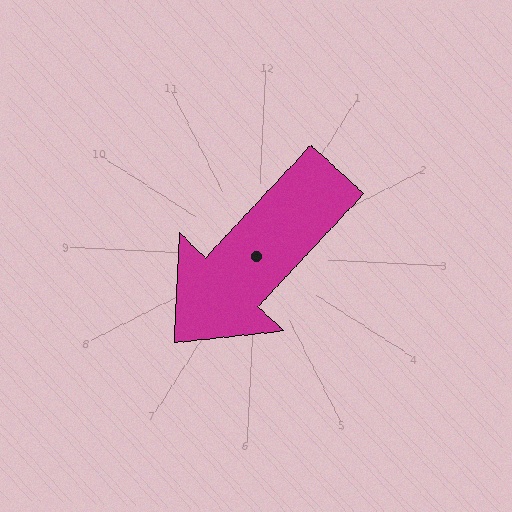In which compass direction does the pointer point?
Southwest.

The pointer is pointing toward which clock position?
Roughly 7 o'clock.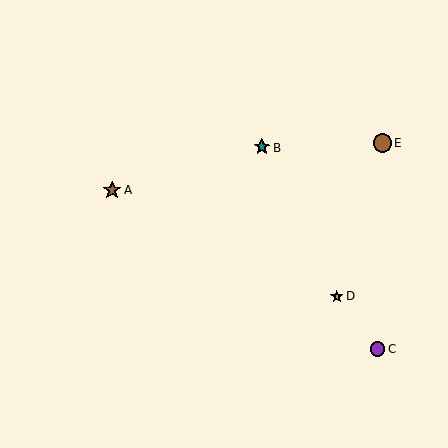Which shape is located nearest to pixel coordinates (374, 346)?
The purple circle (labeled C) at (377, 349) is nearest to that location.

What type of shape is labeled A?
Shape A is a brown star.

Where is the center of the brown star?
The center of the brown star is at (112, 190).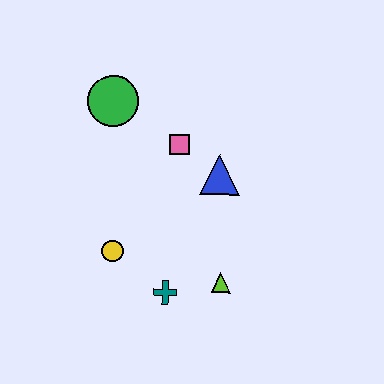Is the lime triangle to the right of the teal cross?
Yes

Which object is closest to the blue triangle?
The pink square is closest to the blue triangle.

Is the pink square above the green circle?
No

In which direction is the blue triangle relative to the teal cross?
The blue triangle is above the teal cross.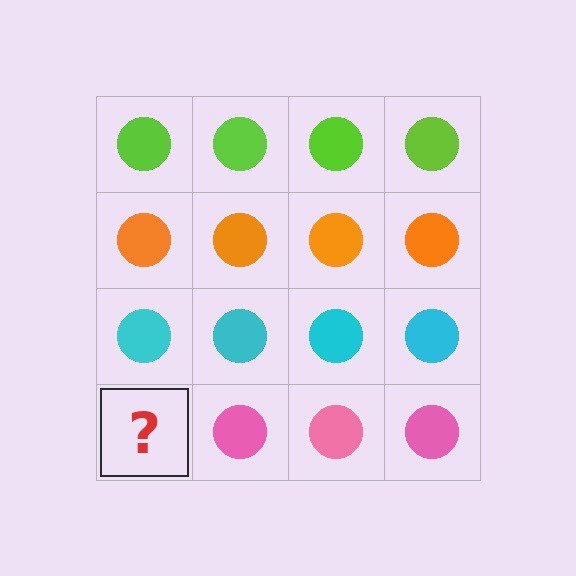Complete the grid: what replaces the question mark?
The question mark should be replaced with a pink circle.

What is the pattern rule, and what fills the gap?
The rule is that each row has a consistent color. The gap should be filled with a pink circle.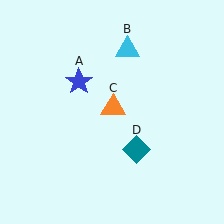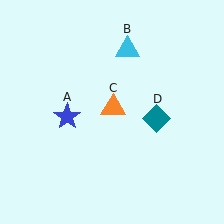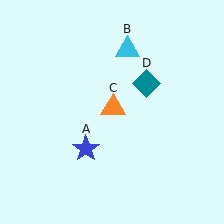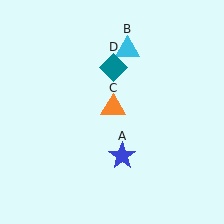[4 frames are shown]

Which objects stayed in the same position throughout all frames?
Cyan triangle (object B) and orange triangle (object C) remained stationary.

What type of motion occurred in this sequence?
The blue star (object A), teal diamond (object D) rotated counterclockwise around the center of the scene.